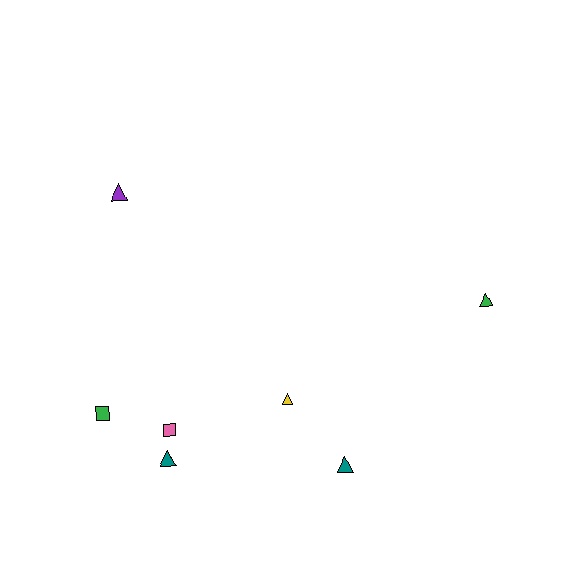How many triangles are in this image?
There are 5 triangles.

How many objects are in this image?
There are 7 objects.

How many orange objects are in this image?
There are no orange objects.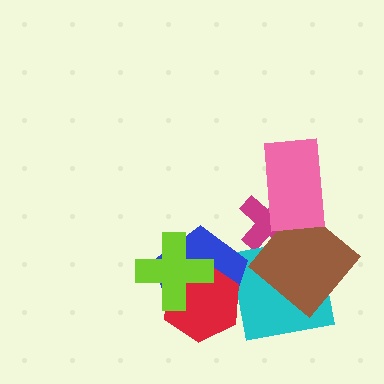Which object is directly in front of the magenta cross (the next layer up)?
The cyan square is directly in front of the magenta cross.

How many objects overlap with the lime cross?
2 objects overlap with the lime cross.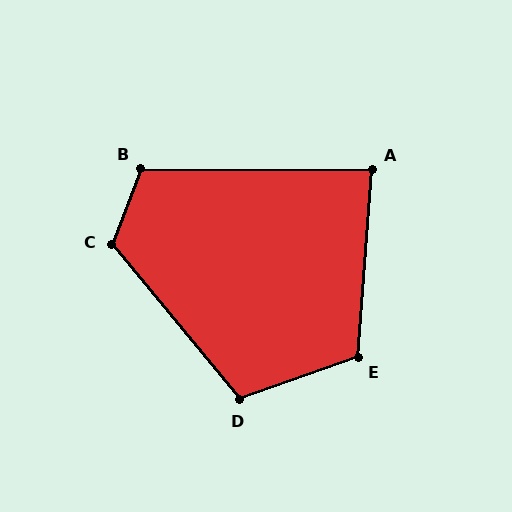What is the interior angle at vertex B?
Approximately 111 degrees (obtuse).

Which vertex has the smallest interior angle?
A, at approximately 86 degrees.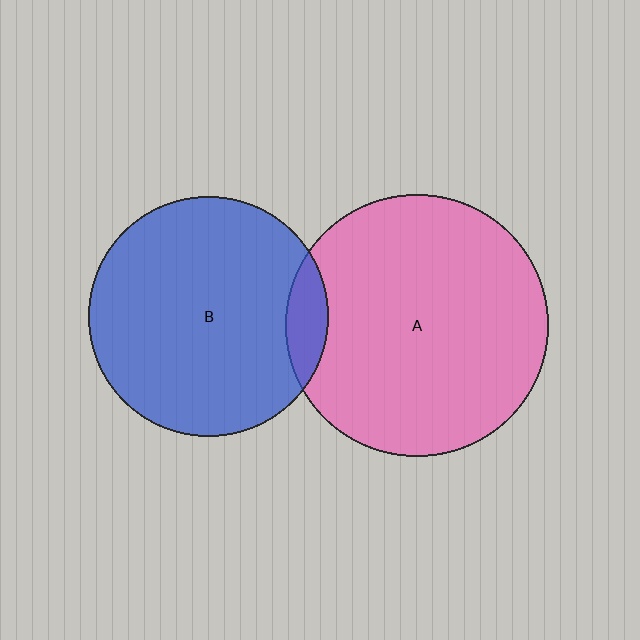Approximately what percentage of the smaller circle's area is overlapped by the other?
Approximately 10%.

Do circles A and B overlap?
Yes.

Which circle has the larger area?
Circle A (pink).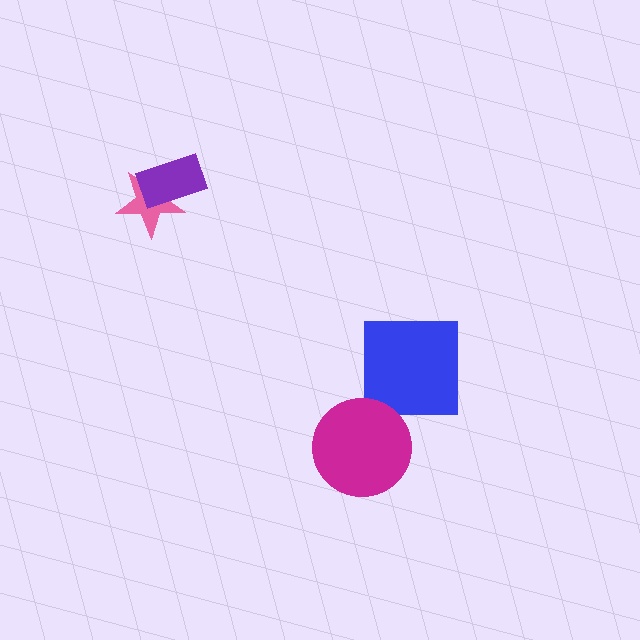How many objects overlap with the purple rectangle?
1 object overlaps with the purple rectangle.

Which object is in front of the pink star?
The purple rectangle is in front of the pink star.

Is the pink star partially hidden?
Yes, it is partially covered by another shape.